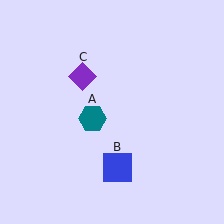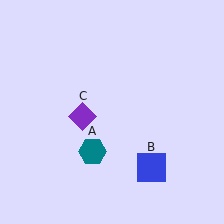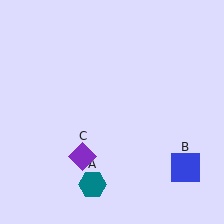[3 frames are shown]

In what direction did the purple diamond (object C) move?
The purple diamond (object C) moved down.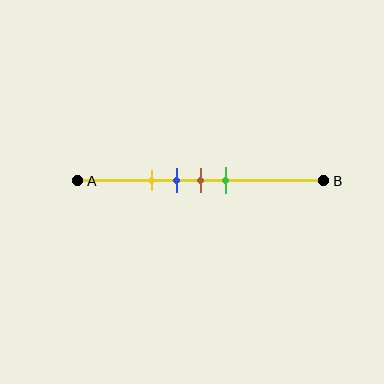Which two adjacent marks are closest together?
The blue and brown marks are the closest adjacent pair.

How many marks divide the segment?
There are 4 marks dividing the segment.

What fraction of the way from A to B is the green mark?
The green mark is approximately 60% (0.6) of the way from A to B.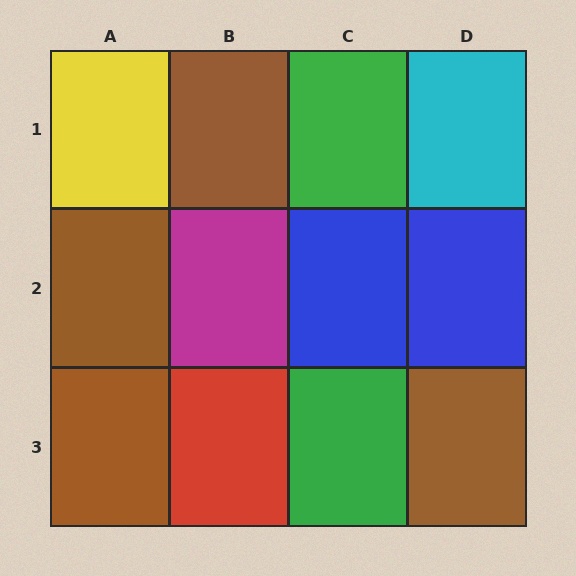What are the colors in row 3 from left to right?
Brown, red, green, brown.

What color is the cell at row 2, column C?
Blue.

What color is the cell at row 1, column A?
Yellow.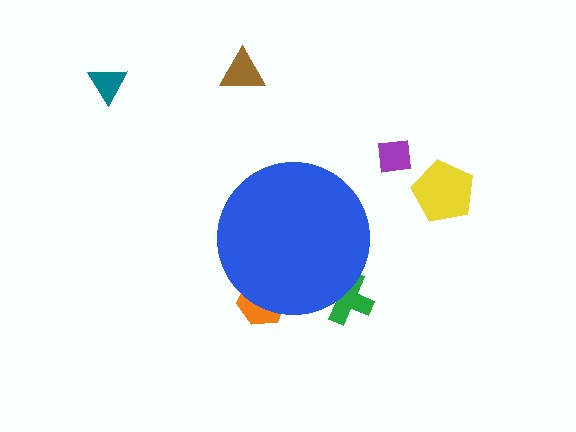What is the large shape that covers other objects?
A blue circle.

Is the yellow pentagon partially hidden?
No, the yellow pentagon is fully visible.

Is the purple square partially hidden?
No, the purple square is fully visible.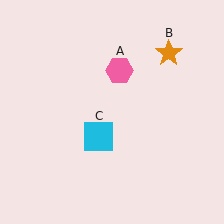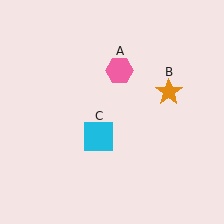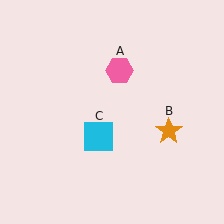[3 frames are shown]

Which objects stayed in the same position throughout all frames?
Pink hexagon (object A) and cyan square (object C) remained stationary.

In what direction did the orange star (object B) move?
The orange star (object B) moved down.